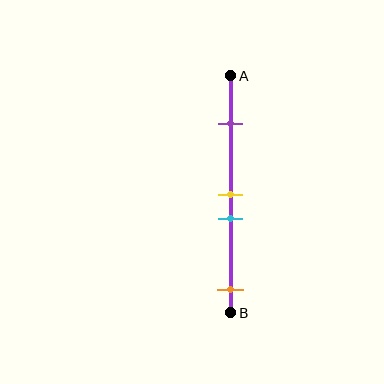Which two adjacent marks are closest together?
The yellow and cyan marks are the closest adjacent pair.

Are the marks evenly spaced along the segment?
No, the marks are not evenly spaced.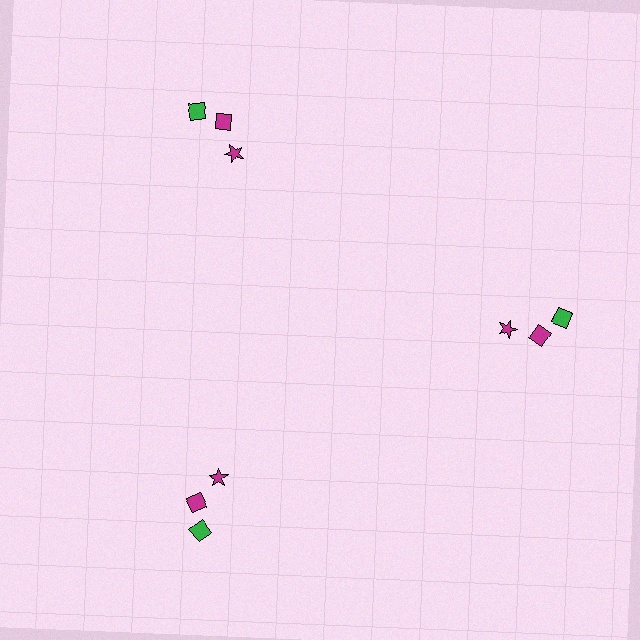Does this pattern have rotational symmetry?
Yes, this pattern has 3-fold rotational symmetry. It looks the same after rotating 120 degrees around the center.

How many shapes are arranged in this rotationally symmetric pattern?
There are 9 shapes, arranged in 3 groups of 3.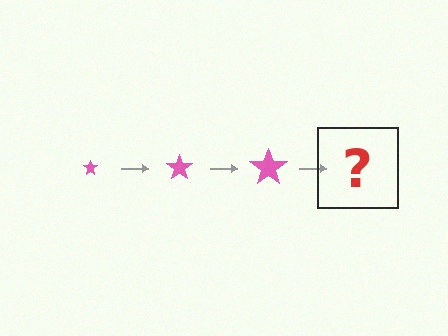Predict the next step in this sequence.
The next step is a pink star, larger than the previous one.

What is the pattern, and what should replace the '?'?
The pattern is that the star gets progressively larger each step. The '?' should be a pink star, larger than the previous one.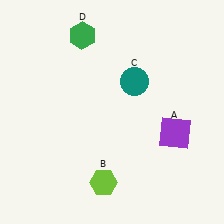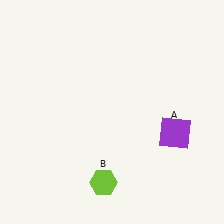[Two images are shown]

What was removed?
The teal circle (C), the green hexagon (D) were removed in Image 2.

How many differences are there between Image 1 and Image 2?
There are 2 differences between the two images.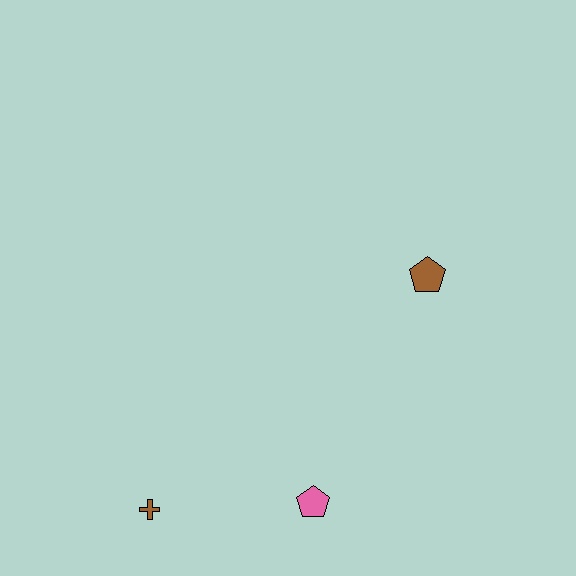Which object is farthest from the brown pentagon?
The brown cross is farthest from the brown pentagon.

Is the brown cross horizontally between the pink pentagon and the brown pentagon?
No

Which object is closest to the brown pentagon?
The pink pentagon is closest to the brown pentagon.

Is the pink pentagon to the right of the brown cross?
Yes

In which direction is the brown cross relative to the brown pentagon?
The brown cross is to the left of the brown pentagon.